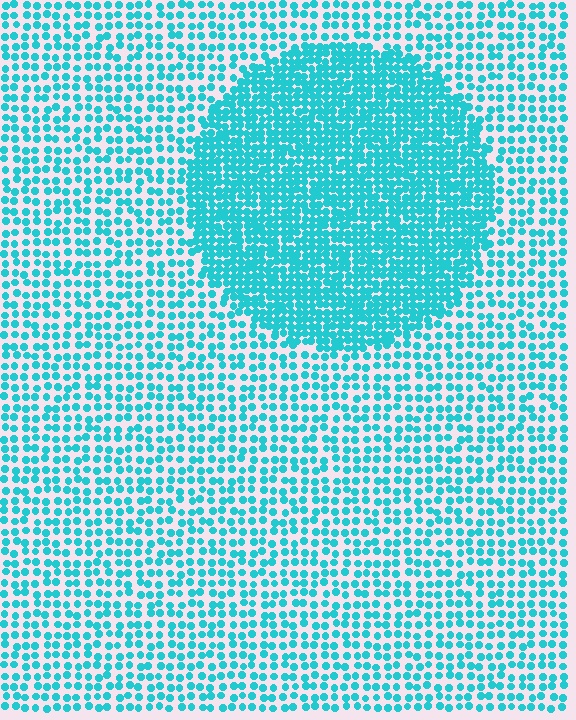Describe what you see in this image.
The image contains small cyan elements arranged at two different densities. A circle-shaped region is visible where the elements are more densely packed than the surrounding area.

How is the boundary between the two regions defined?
The boundary is defined by a change in element density (approximately 2.1x ratio). All elements are the same color, size, and shape.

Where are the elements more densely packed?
The elements are more densely packed inside the circle boundary.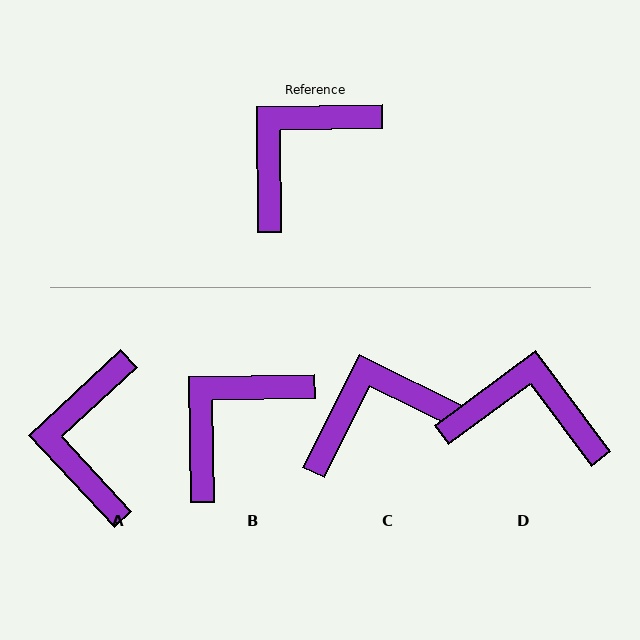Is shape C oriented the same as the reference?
No, it is off by about 27 degrees.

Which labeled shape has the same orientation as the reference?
B.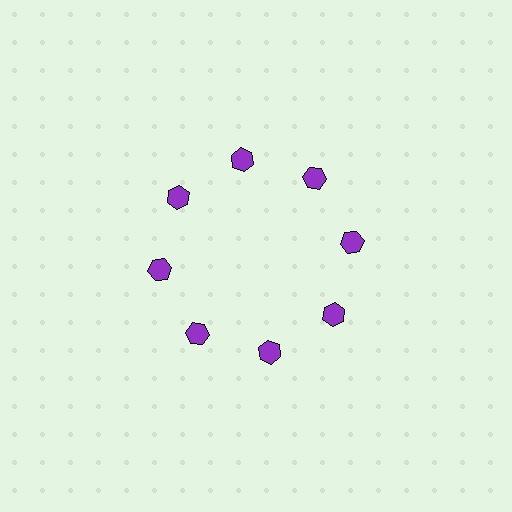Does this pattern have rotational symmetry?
Yes, this pattern has 8-fold rotational symmetry. It looks the same after rotating 45 degrees around the center.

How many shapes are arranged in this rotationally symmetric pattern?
There are 8 shapes, arranged in 8 groups of 1.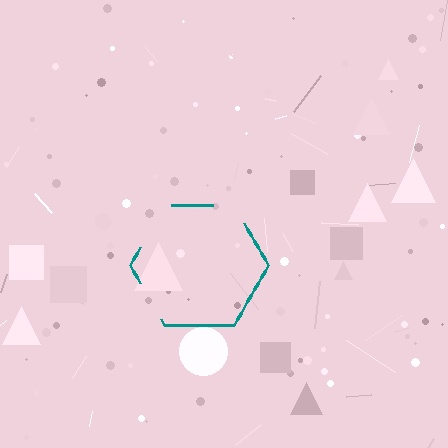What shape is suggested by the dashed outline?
The dashed outline suggests a hexagon.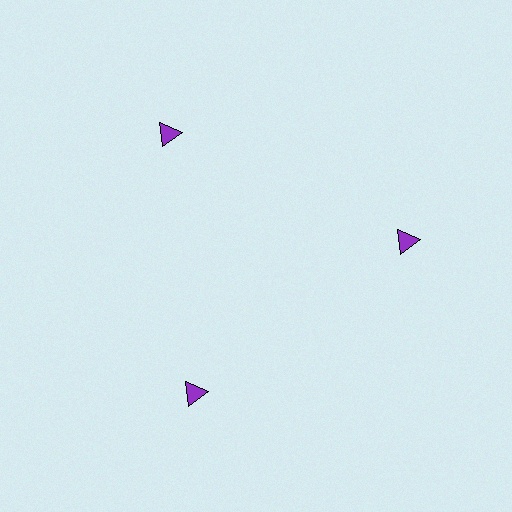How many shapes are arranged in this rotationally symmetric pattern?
There are 3 shapes, arranged in 3 groups of 1.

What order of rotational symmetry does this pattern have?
This pattern has 3-fold rotational symmetry.